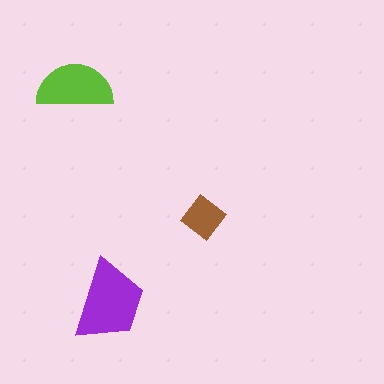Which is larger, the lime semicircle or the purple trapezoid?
The purple trapezoid.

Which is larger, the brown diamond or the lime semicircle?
The lime semicircle.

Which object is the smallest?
The brown diamond.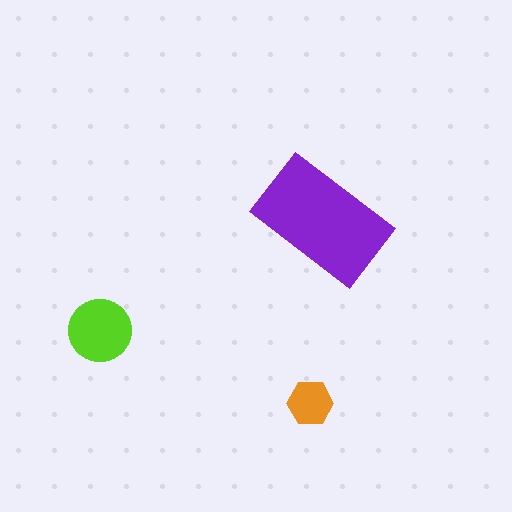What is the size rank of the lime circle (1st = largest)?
2nd.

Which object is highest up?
The purple rectangle is topmost.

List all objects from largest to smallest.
The purple rectangle, the lime circle, the orange hexagon.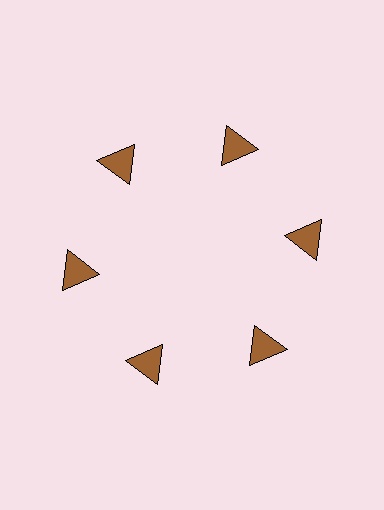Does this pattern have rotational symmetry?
Yes, this pattern has 6-fold rotational symmetry. It looks the same after rotating 60 degrees around the center.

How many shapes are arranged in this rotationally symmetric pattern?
There are 6 shapes, arranged in 6 groups of 1.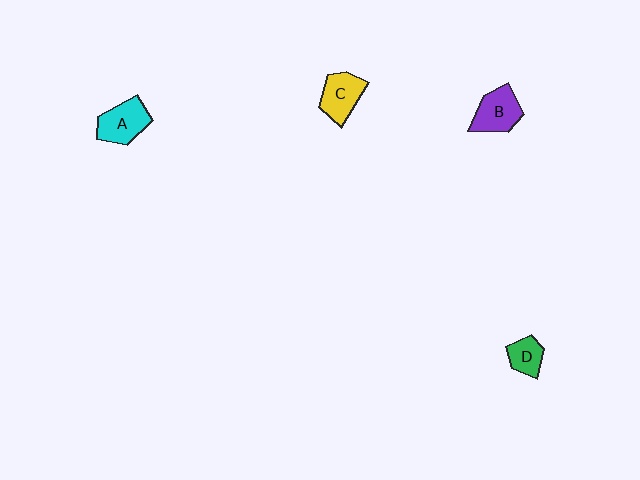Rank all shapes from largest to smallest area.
From largest to smallest: A (cyan), B (purple), C (yellow), D (green).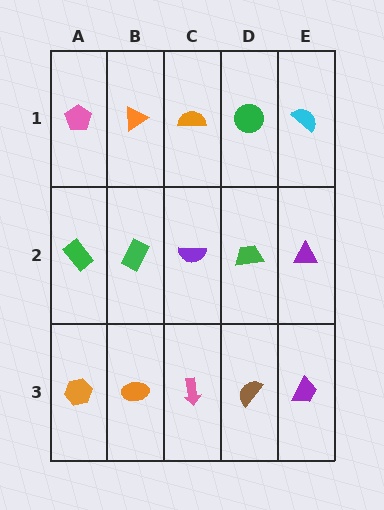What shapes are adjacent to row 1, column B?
A green rectangle (row 2, column B), a pink pentagon (row 1, column A), an orange semicircle (row 1, column C).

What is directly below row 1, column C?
A purple semicircle.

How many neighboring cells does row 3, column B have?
3.